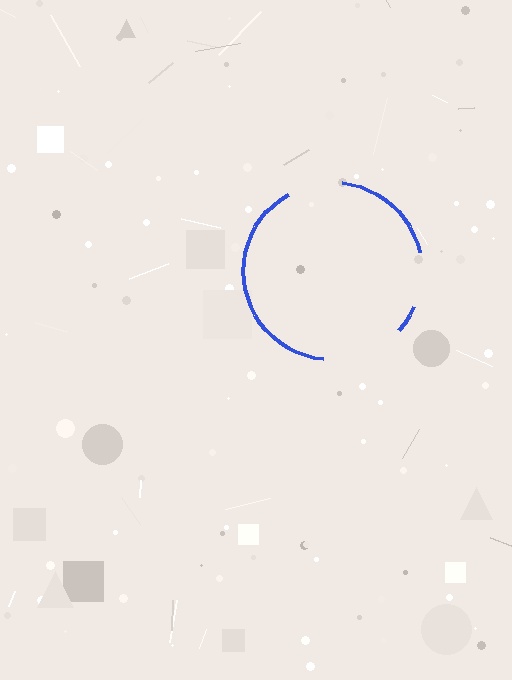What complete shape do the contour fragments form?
The contour fragments form a circle.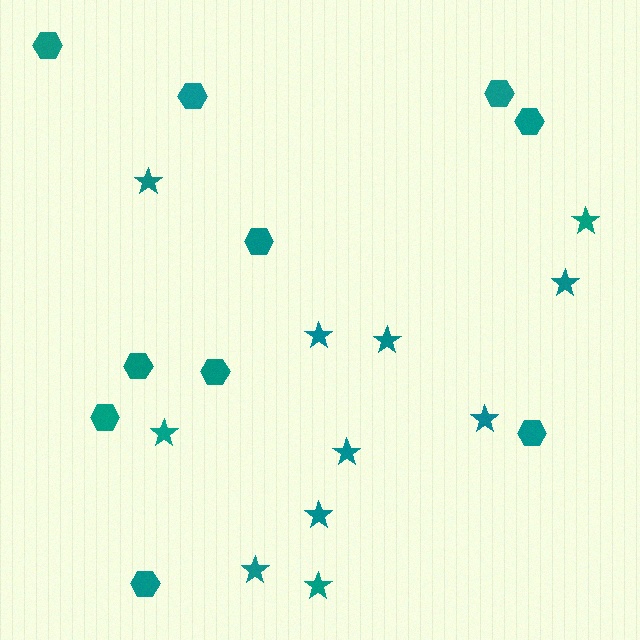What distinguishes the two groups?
There are 2 groups: one group of stars (11) and one group of hexagons (10).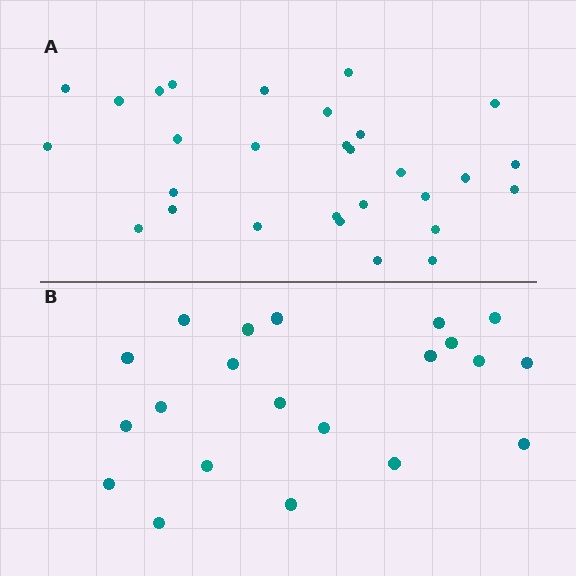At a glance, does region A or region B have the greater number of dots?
Region A (the top region) has more dots.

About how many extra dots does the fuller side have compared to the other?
Region A has roughly 8 or so more dots than region B.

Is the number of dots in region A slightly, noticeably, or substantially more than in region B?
Region A has noticeably more, but not dramatically so. The ratio is roughly 1.4 to 1.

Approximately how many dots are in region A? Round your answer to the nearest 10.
About 30 dots. (The exact count is 29, which rounds to 30.)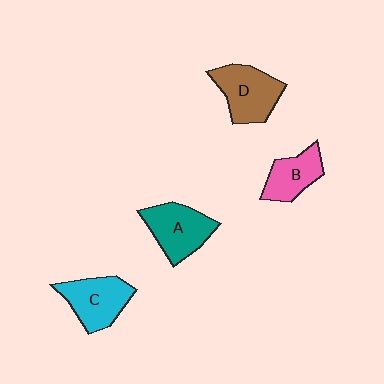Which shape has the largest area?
Shape D (brown).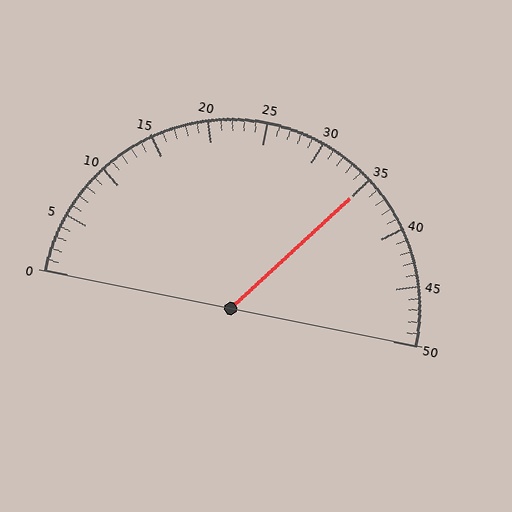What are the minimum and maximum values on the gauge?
The gauge ranges from 0 to 50.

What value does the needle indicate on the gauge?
The needle indicates approximately 35.